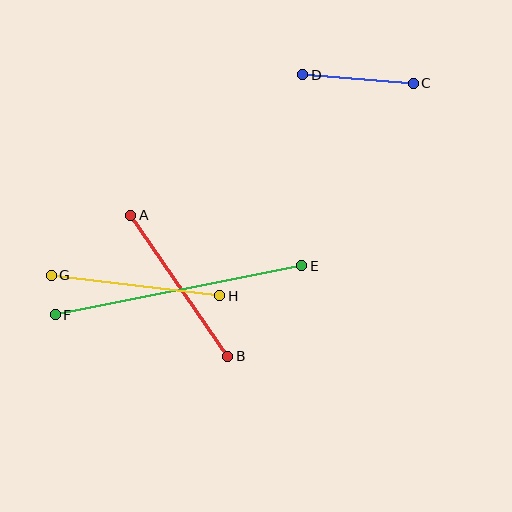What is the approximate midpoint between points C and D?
The midpoint is at approximately (358, 79) pixels.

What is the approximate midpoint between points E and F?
The midpoint is at approximately (178, 290) pixels.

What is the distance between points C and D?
The distance is approximately 111 pixels.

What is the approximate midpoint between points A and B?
The midpoint is at approximately (179, 286) pixels.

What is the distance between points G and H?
The distance is approximately 170 pixels.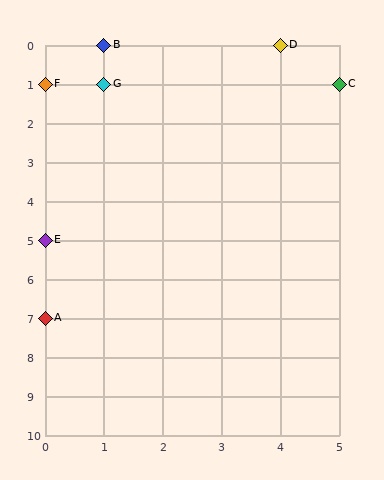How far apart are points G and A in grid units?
Points G and A are 1 column and 6 rows apart (about 6.1 grid units diagonally).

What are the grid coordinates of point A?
Point A is at grid coordinates (0, 7).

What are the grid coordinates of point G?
Point G is at grid coordinates (1, 1).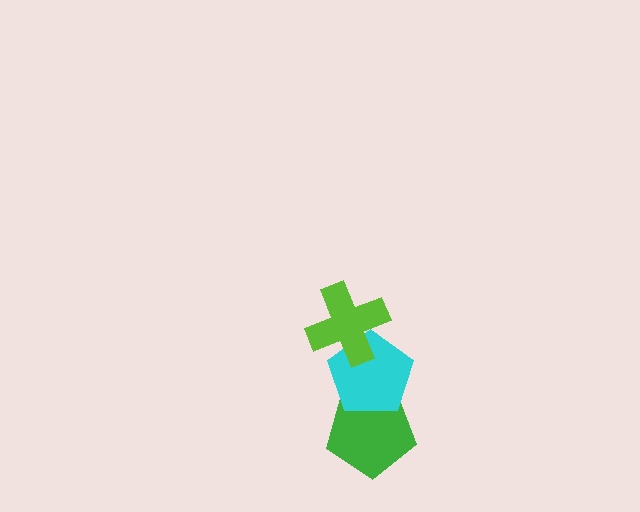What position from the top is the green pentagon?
The green pentagon is 3rd from the top.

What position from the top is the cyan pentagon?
The cyan pentagon is 2nd from the top.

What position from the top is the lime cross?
The lime cross is 1st from the top.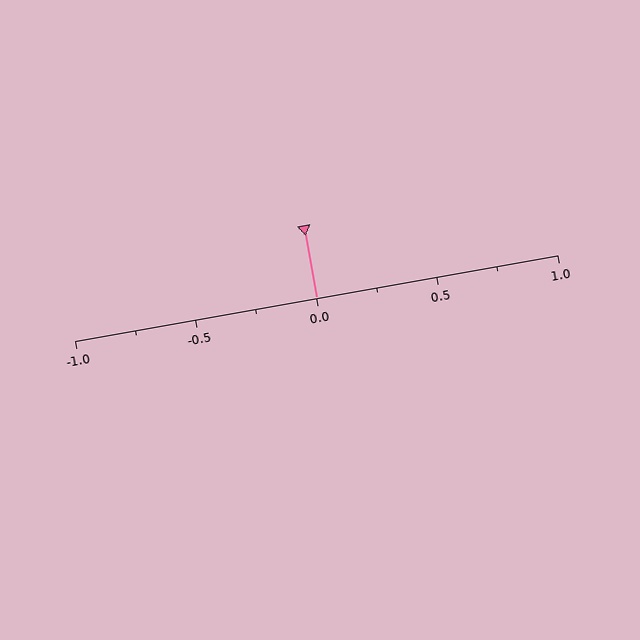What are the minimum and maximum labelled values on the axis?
The axis runs from -1.0 to 1.0.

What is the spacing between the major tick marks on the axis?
The major ticks are spaced 0.5 apart.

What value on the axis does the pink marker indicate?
The marker indicates approximately 0.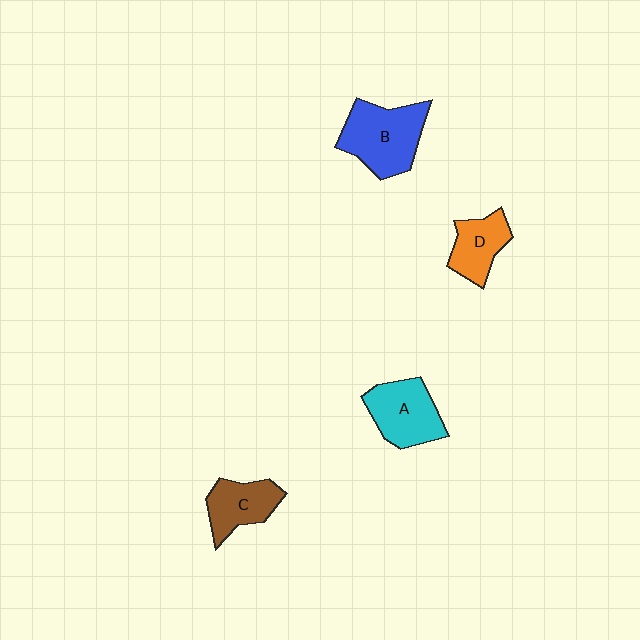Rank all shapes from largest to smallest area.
From largest to smallest: B (blue), A (cyan), C (brown), D (orange).